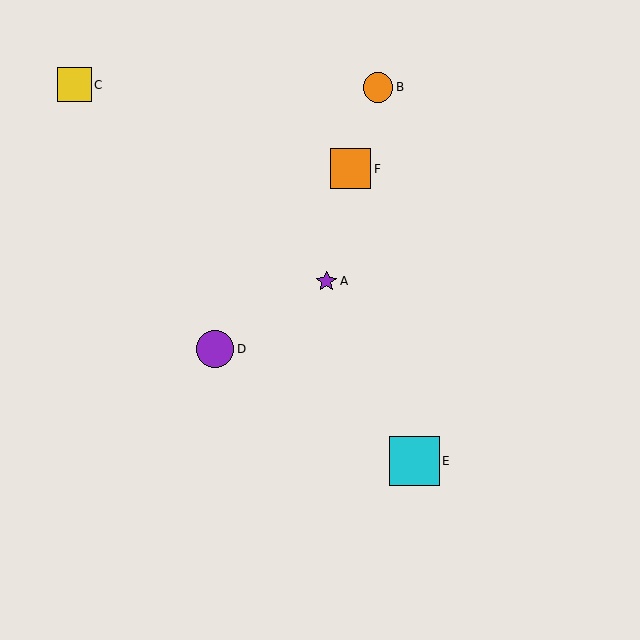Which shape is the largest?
The cyan square (labeled E) is the largest.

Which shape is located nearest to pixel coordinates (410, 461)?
The cyan square (labeled E) at (415, 461) is nearest to that location.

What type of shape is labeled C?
Shape C is a yellow square.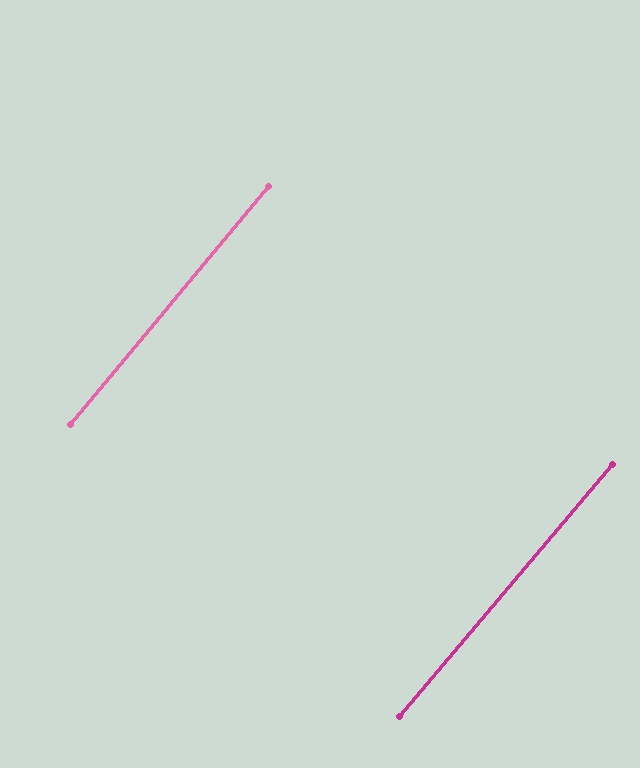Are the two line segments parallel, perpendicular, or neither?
Parallel — their directions differ by only 0.4°.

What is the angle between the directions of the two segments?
Approximately 0 degrees.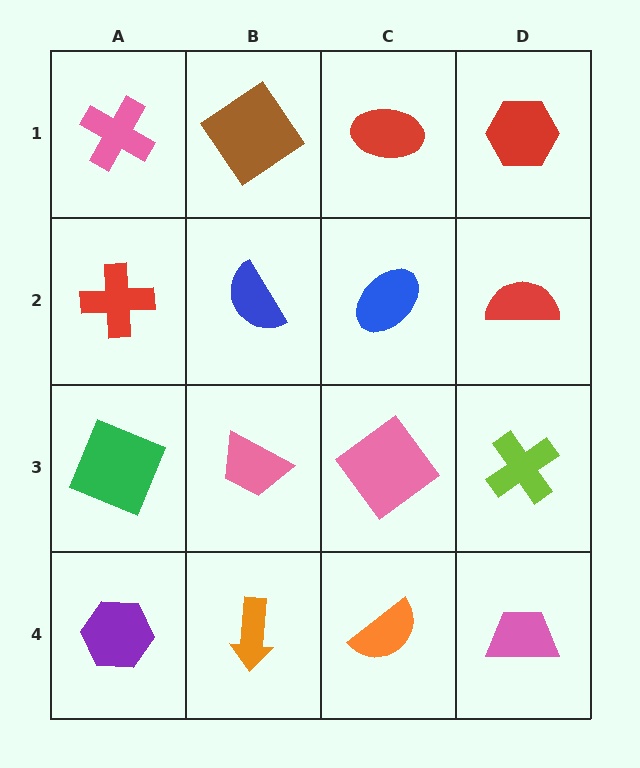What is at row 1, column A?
A pink cross.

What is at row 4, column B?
An orange arrow.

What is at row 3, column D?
A lime cross.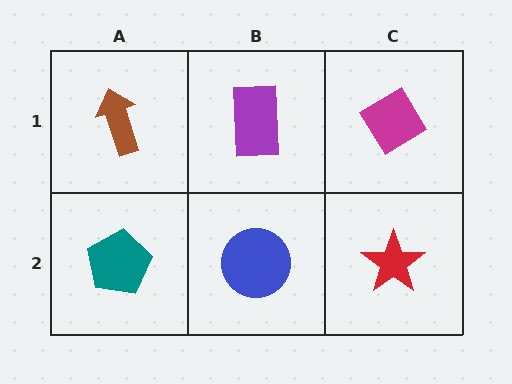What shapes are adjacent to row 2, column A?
A brown arrow (row 1, column A), a blue circle (row 2, column B).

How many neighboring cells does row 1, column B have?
3.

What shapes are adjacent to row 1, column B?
A blue circle (row 2, column B), a brown arrow (row 1, column A), a magenta diamond (row 1, column C).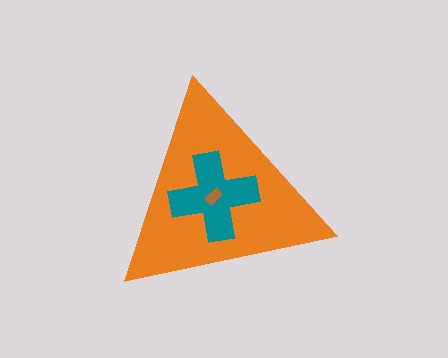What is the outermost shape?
The orange triangle.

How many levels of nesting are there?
3.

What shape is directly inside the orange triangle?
The teal cross.